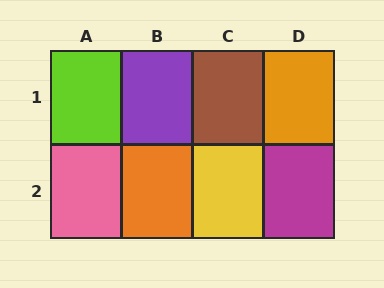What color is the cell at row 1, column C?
Brown.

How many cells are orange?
2 cells are orange.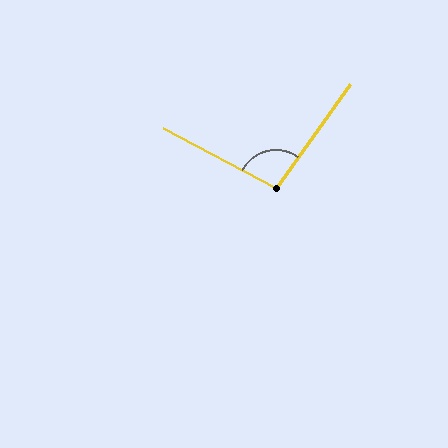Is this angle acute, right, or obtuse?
It is obtuse.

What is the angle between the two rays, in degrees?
Approximately 98 degrees.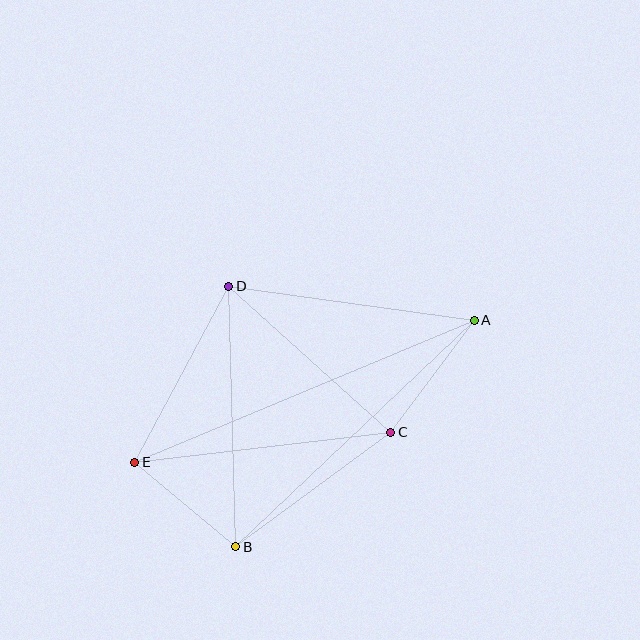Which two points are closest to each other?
Points B and E are closest to each other.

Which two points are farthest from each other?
Points A and E are farthest from each other.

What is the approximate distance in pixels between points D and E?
The distance between D and E is approximately 199 pixels.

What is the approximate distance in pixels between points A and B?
The distance between A and B is approximately 329 pixels.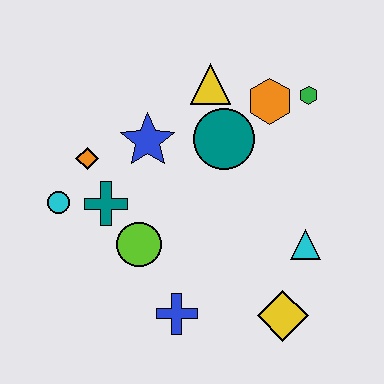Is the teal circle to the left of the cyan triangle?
Yes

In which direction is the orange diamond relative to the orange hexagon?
The orange diamond is to the left of the orange hexagon.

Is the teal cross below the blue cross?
No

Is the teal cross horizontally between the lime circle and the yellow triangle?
No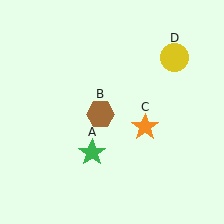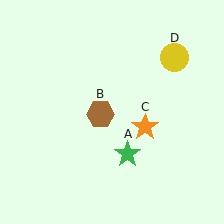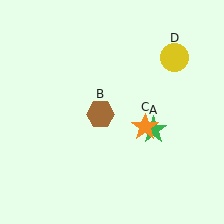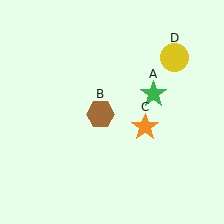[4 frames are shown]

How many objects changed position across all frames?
1 object changed position: green star (object A).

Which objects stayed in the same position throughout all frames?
Brown hexagon (object B) and orange star (object C) and yellow circle (object D) remained stationary.